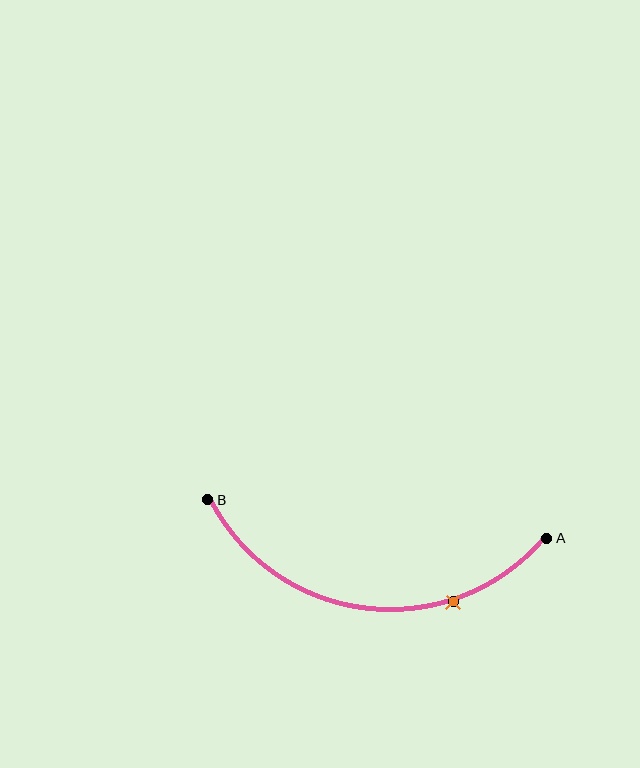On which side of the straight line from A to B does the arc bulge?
The arc bulges below the straight line connecting A and B.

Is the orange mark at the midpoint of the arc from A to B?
No. The orange mark lies on the arc but is closer to endpoint A. The arc midpoint would be at the point on the curve equidistant along the arc from both A and B.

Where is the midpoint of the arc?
The arc midpoint is the point on the curve farthest from the straight line joining A and B. It sits below that line.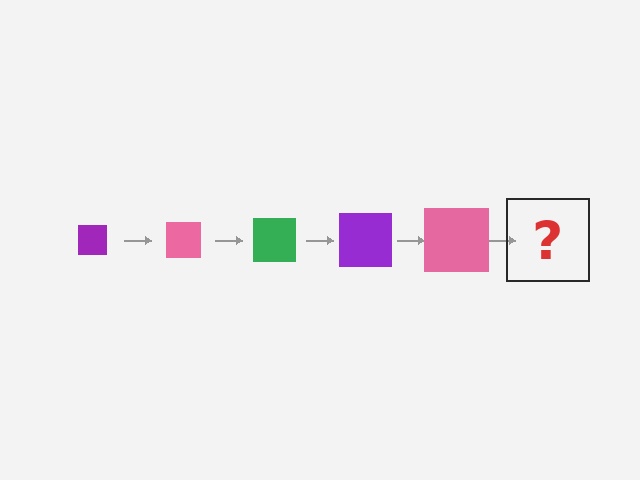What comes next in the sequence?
The next element should be a green square, larger than the previous one.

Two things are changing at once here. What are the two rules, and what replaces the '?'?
The two rules are that the square grows larger each step and the color cycles through purple, pink, and green. The '?' should be a green square, larger than the previous one.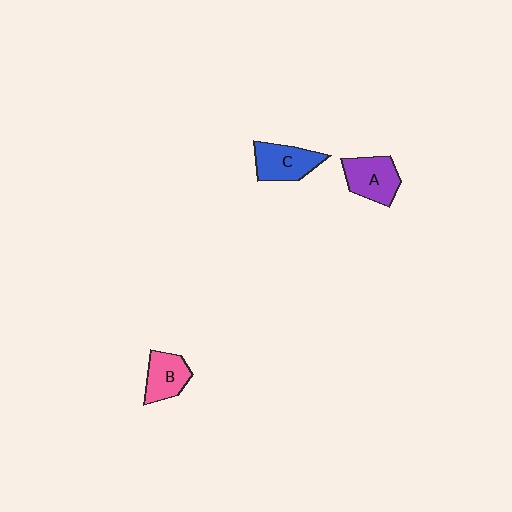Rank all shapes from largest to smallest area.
From largest to smallest: C (blue), A (purple), B (pink).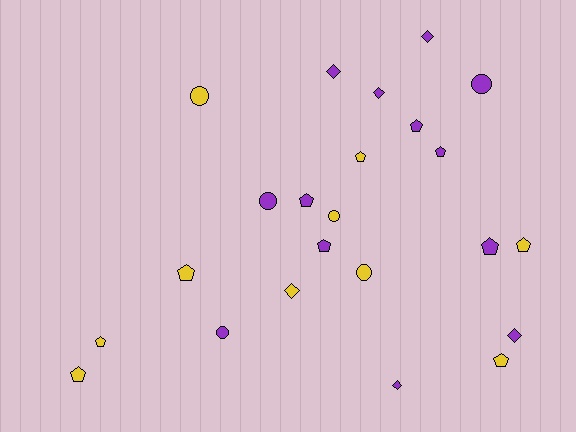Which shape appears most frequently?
Pentagon, with 11 objects.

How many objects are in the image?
There are 23 objects.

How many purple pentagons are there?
There are 5 purple pentagons.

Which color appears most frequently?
Purple, with 13 objects.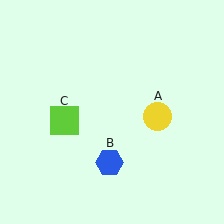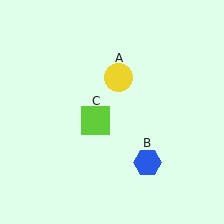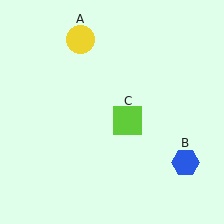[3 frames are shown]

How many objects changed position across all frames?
3 objects changed position: yellow circle (object A), blue hexagon (object B), lime square (object C).